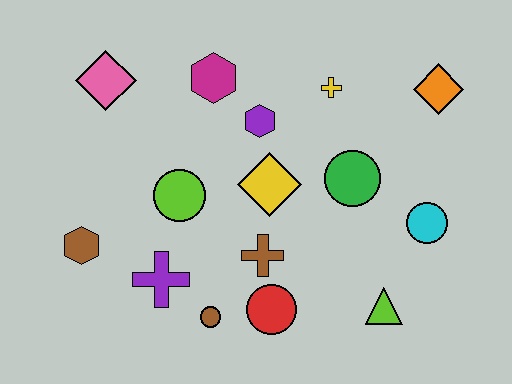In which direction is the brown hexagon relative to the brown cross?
The brown hexagon is to the left of the brown cross.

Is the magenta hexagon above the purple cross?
Yes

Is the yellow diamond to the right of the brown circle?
Yes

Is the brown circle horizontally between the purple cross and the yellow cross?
Yes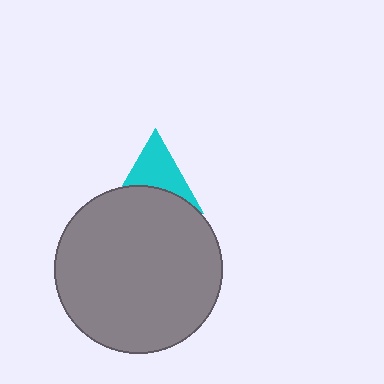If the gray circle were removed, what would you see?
You would see the complete cyan triangle.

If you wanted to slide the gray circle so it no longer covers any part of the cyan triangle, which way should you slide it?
Slide it down — that is the most direct way to separate the two shapes.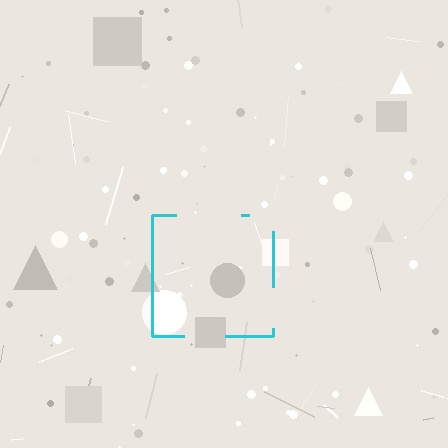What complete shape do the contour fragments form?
The contour fragments form a square.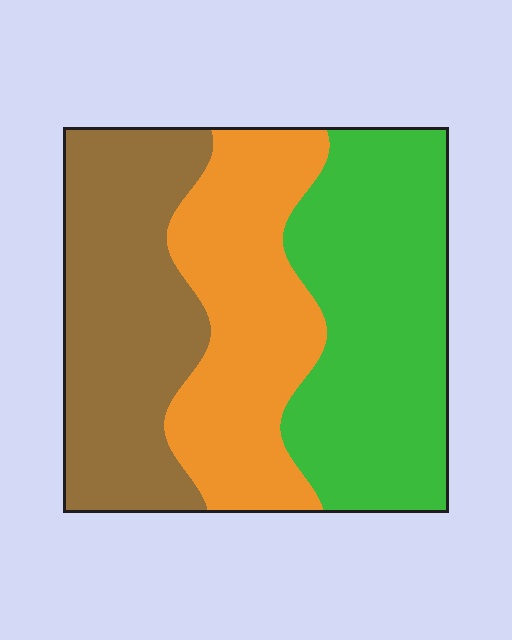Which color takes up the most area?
Green, at roughly 35%.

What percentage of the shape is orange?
Orange takes up about one third (1/3) of the shape.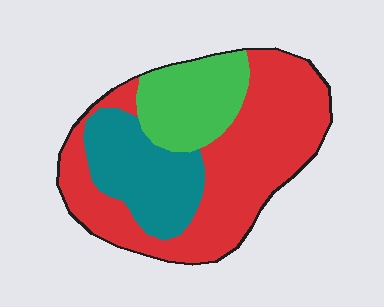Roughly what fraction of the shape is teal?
Teal takes up about one quarter (1/4) of the shape.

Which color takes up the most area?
Red, at roughly 55%.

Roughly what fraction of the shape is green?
Green covers roughly 20% of the shape.